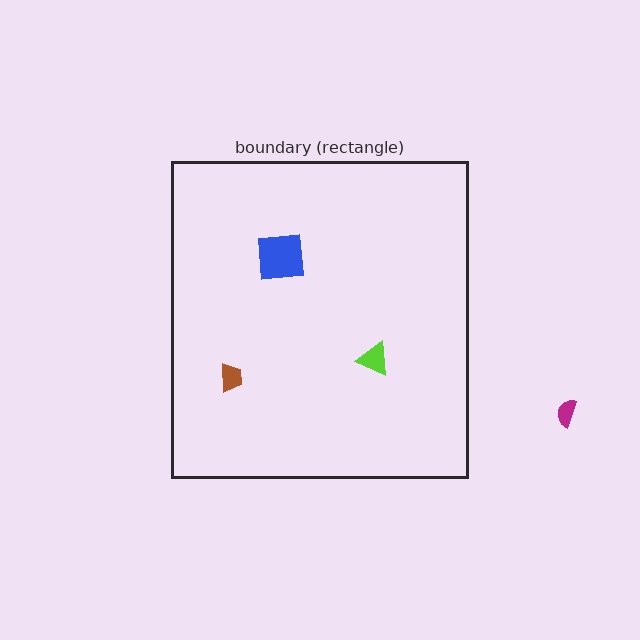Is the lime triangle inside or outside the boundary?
Inside.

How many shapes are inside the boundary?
3 inside, 1 outside.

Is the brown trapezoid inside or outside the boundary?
Inside.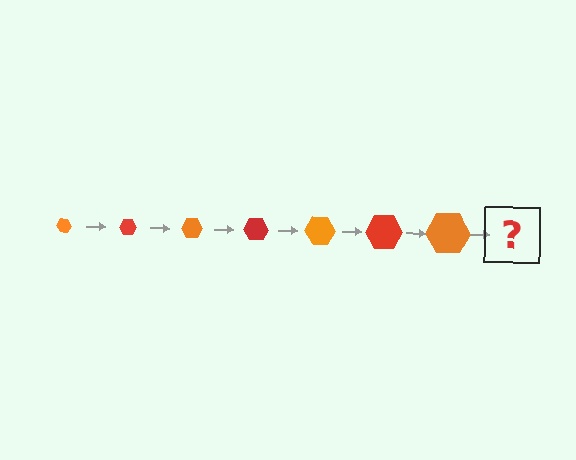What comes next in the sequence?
The next element should be a red hexagon, larger than the previous one.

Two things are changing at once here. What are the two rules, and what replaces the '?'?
The two rules are that the hexagon grows larger each step and the color cycles through orange and red. The '?' should be a red hexagon, larger than the previous one.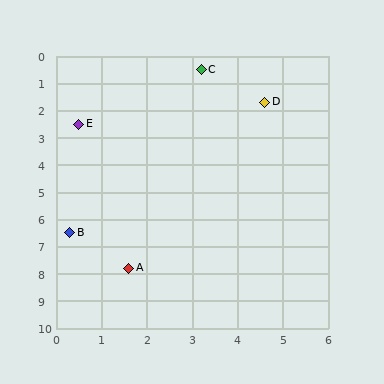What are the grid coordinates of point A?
Point A is at approximately (1.6, 7.8).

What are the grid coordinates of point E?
Point E is at approximately (0.5, 2.5).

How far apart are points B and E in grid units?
Points B and E are about 4.0 grid units apart.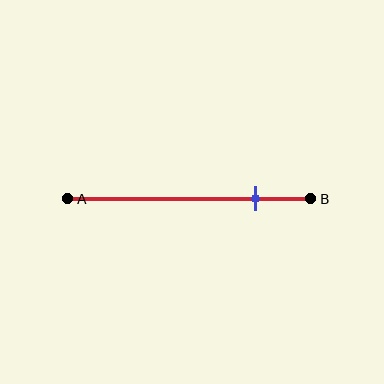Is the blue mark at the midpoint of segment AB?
No, the mark is at about 75% from A, not at the 50% midpoint.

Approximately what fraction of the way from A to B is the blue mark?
The blue mark is approximately 75% of the way from A to B.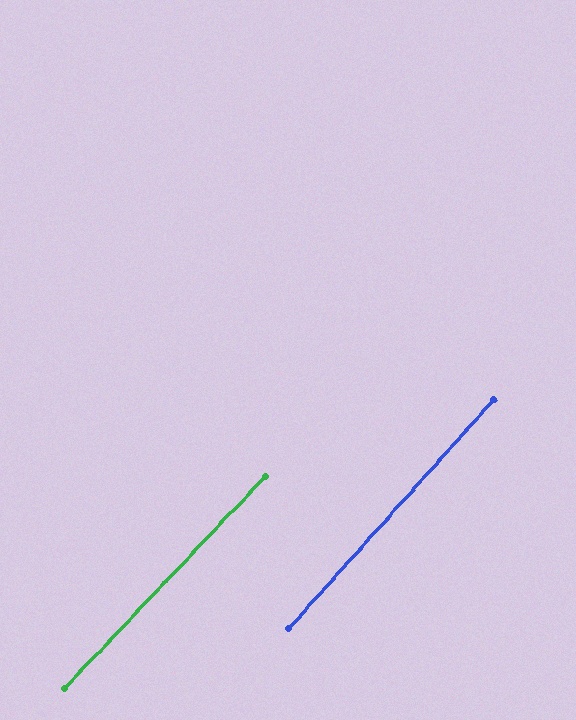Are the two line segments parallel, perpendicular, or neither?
Parallel — their directions differ by only 1.4°.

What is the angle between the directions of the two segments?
Approximately 1 degree.